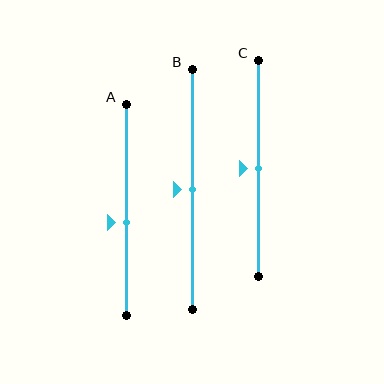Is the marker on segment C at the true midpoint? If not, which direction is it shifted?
Yes, the marker on segment C is at the true midpoint.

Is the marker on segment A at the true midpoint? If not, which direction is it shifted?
No, the marker on segment A is shifted downward by about 6% of the segment length.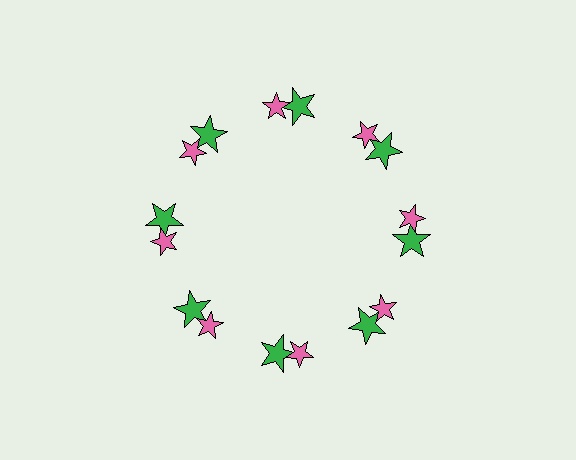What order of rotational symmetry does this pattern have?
This pattern has 8-fold rotational symmetry.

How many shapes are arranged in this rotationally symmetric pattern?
There are 16 shapes, arranged in 8 groups of 2.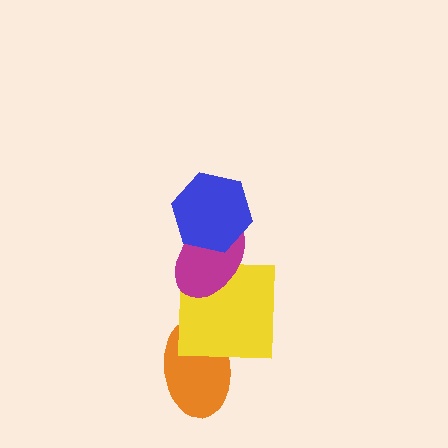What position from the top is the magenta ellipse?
The magenta ellipse is 2nd from the top.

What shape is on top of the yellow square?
The magenta ellipse is on top of the yellow square.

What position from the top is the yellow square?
The yellow square is 3rd from the top.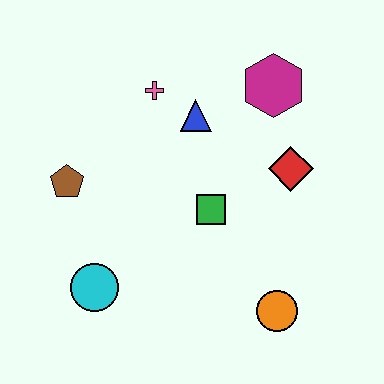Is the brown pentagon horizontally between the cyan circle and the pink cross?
No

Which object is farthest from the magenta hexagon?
The cyan circle is farthest from the magenta hexagon.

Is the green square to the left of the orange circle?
Yes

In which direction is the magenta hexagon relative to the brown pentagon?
The magenta hexagon is to the right of the brown pentagon.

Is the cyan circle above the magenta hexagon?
No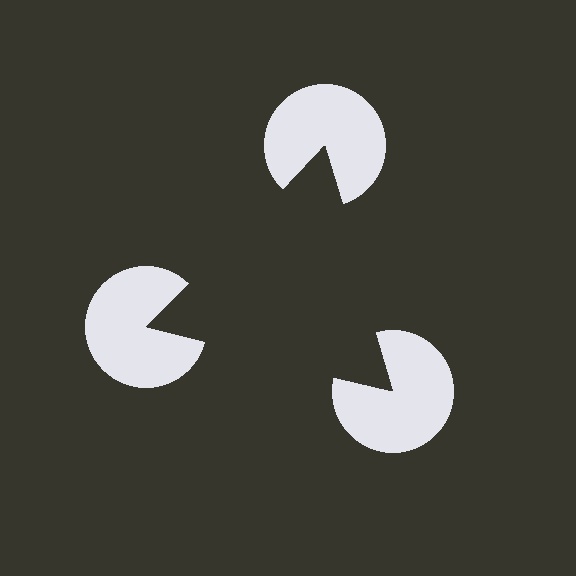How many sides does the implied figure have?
3 sides.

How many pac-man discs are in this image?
There are 3 — one at each vertex of the illusory triangle.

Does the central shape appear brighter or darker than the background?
It typically appears slightly darker than the background, even though no actual brightness change is drawn.